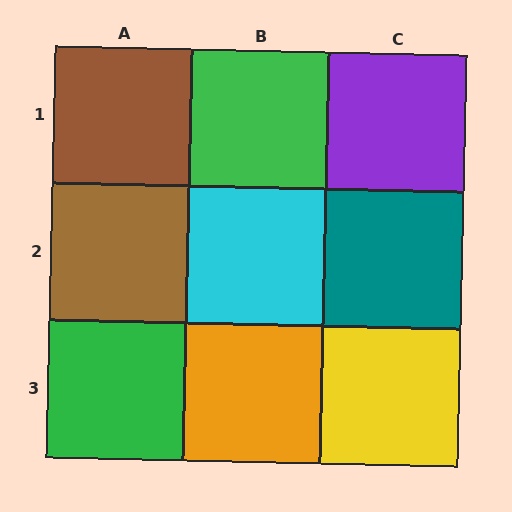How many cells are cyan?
1 cell is cyan.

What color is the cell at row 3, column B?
Orange.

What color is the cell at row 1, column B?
Green.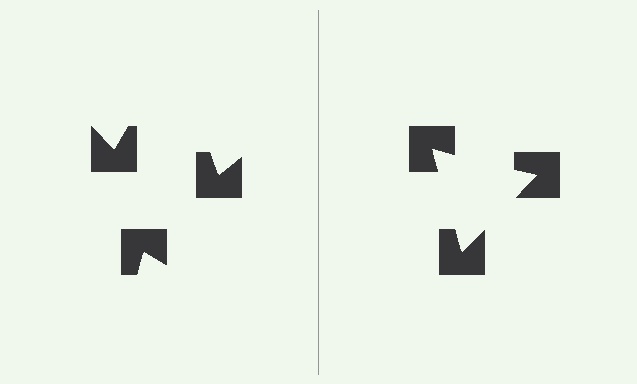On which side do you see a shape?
An illusory triangle appears on the right side. On the left side the wedge cuts are rotated, so no coherent shape forms.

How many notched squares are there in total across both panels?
6 — 3 on each side.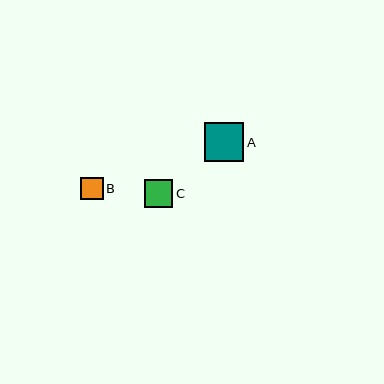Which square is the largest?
Square A is the largest with a size of approximately 39 pixels.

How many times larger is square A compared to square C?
Square A is approximately 1.4 times the size of square C.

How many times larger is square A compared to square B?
Square A is approximately 1.7 times the size of square B.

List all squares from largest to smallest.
From largest to smallest: A, C, B.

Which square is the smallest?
Square B is the smallest with a size of approximately 23 pixels.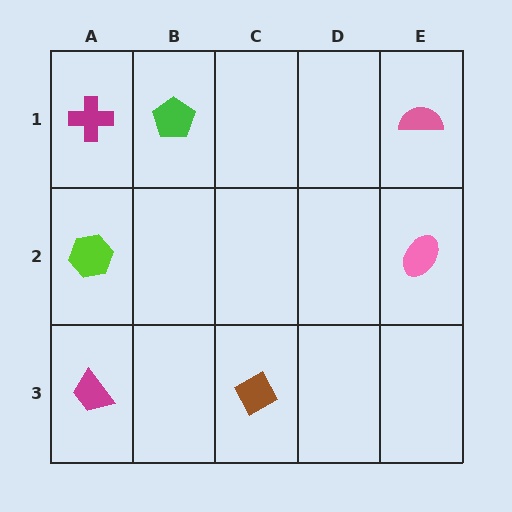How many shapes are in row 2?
2 shapes.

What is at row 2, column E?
A pink ellipse.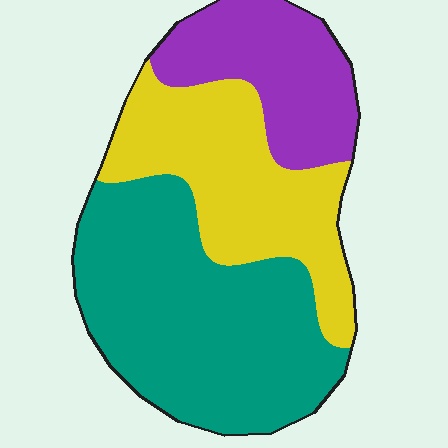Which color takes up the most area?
Teal, at roughly 45%.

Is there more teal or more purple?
Teal.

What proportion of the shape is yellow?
Yellow covers 32% of the shape.